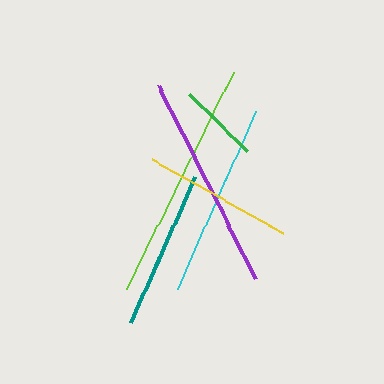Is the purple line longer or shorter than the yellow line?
The purple line is longer than the yellow line.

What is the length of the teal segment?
The teal segment is approximately 160 pixels long.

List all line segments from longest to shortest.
From longest to shortest: lime, purple, cyan, teal, yellow, green.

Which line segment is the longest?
The lime line is the longest at approximately 243 pixels.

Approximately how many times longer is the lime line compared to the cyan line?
The lime line is approximately 1.3 times the length of the cyan line.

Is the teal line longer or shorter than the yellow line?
The teal line is longer than the yellow line.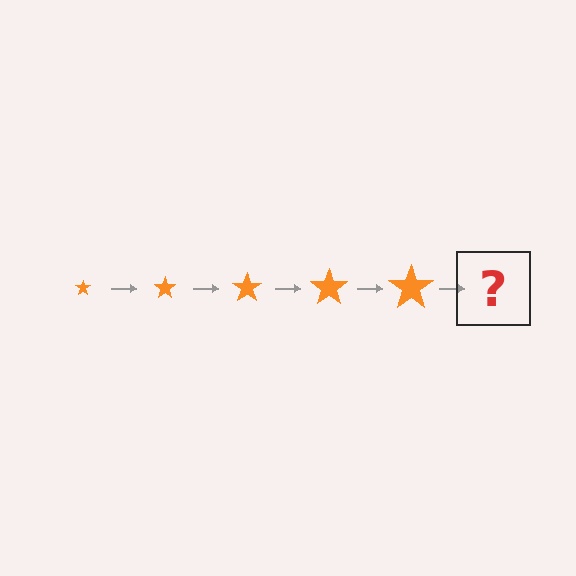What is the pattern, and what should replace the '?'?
The pattern is that the star gets progressively larger each step. The '?' should be an orange star, larger than the previous one.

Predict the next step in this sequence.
The next step is an orange star, larger than the previous one.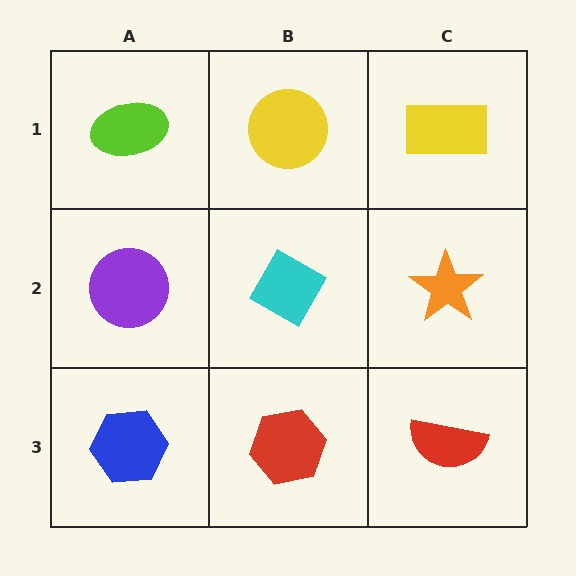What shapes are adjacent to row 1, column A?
A purple circle (row 2, column A), a yellow circle (row 1, column B).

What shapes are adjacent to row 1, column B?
A cyan diamond (row 2, column B), a lime ellipse (row 1, column A), a yellow rectangle (row 1, column C).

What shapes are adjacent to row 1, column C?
An orange star (row 2, column C), a yellow circle (row 1, column B).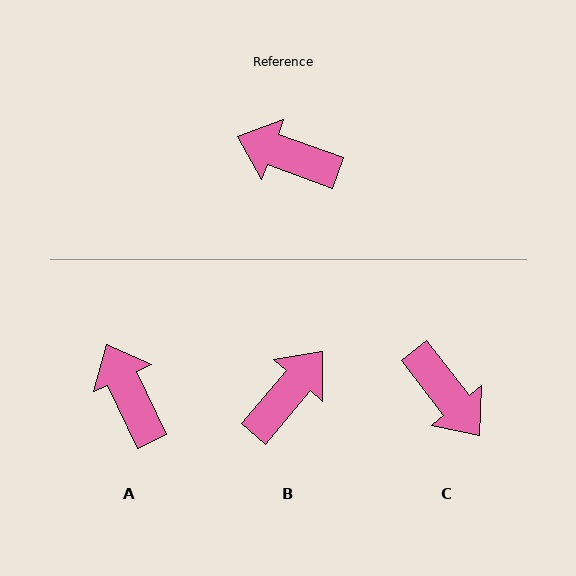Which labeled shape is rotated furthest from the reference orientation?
C, about 148 degrees away.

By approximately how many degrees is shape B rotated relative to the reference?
Approximately 110 degrees clockwise.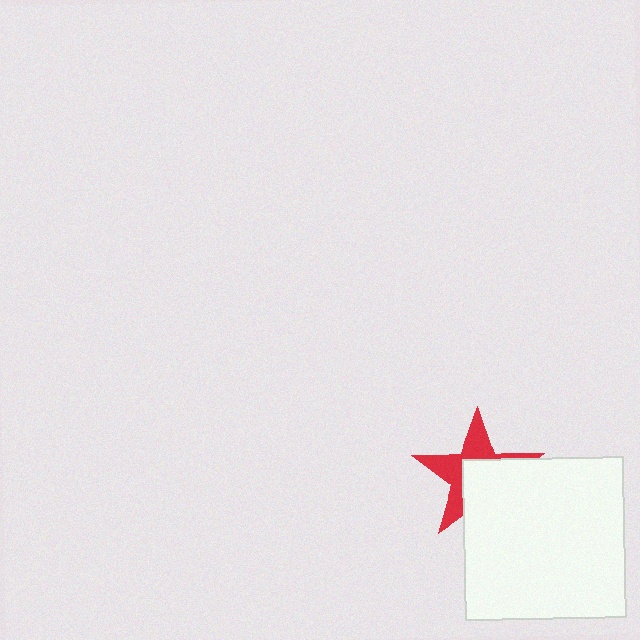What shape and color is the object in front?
The object in front is a white square.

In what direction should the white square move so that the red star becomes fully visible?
The white square should move toward the lower-right. That is the shortest direction to clear the overlap and leave the red star fully visible.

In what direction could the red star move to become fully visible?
The red star could move toward the upper-left. That would shift it out from behind the white square entirely.